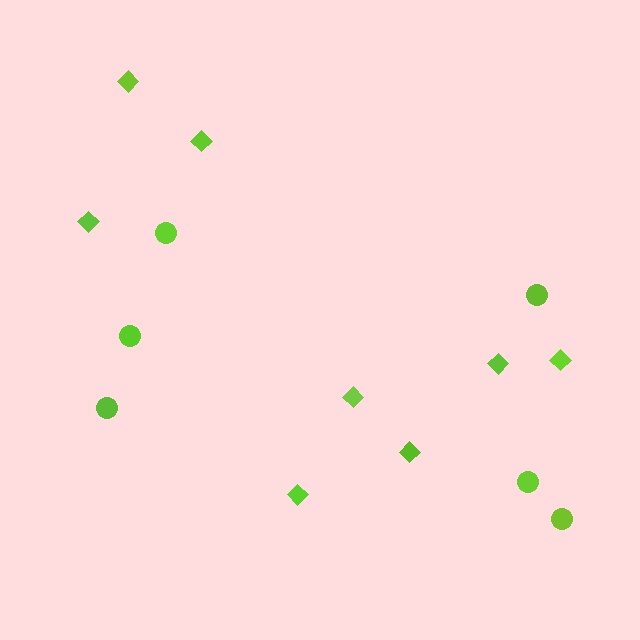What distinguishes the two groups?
There are 2 groups: one group of diamonds (8) and one group of circles (6).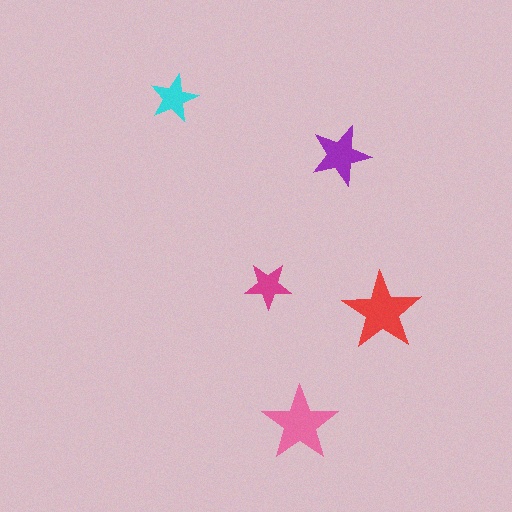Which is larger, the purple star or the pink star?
The pink one.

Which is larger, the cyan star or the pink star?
The pink one.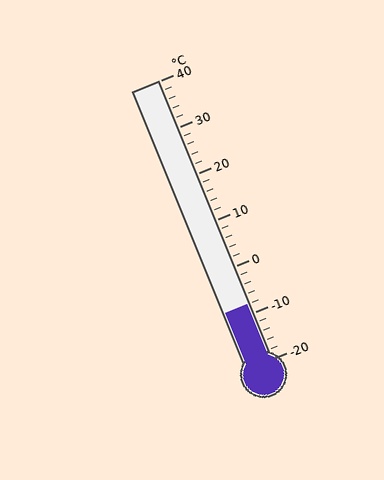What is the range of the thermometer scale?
The thermometer scale ranges from -20°C to 40°C.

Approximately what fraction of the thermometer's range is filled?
The thermometer is filled to approximately 20% of its range.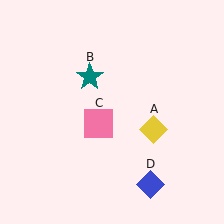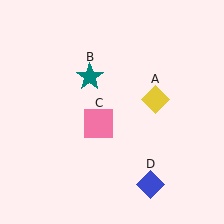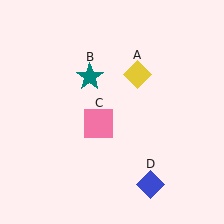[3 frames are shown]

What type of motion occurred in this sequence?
The yellow diamond (object A) rotated counterclockwise around the center of the scene.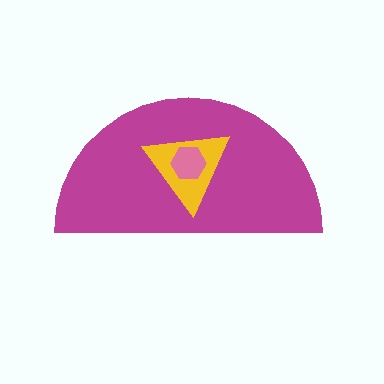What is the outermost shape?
The magenta semicircle.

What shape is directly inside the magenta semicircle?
The yellow triangle.